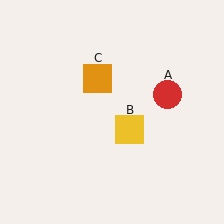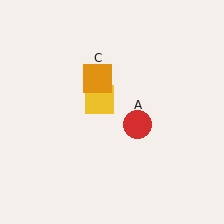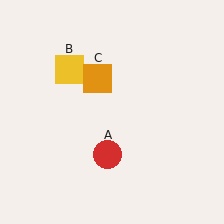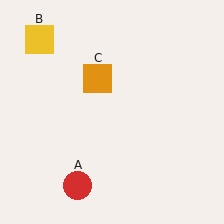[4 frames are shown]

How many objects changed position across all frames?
2 objects changed position: red circle (object A), yellow square (object B).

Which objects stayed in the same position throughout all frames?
Orange square (object C) remained stationary.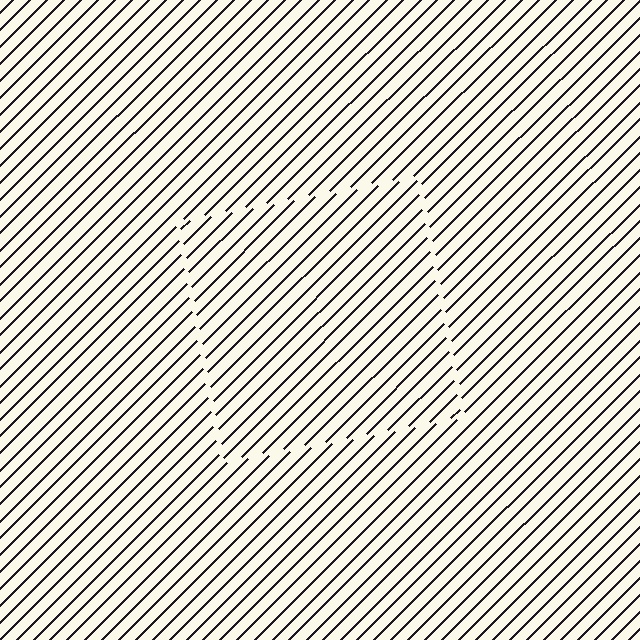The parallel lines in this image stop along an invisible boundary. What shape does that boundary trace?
An illusory square. The interior of the shape contains the same grating, shifted by half a period — the contour is defined by the phase discontinuity where line-ends from the inner and outer gratings abut.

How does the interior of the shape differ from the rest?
The interior of the shape contains the same grating, shifted by half a period — the contour is defined by the phase discontinuity where line-ends from the inner and outer gratings abut.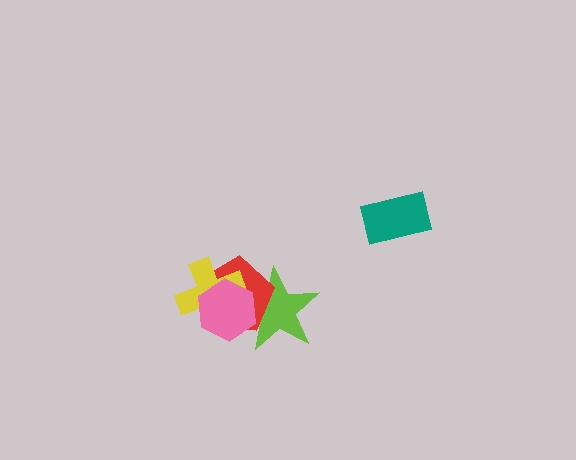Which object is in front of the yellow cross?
The pink hexagon is in front of the yellow cross.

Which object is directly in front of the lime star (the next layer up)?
The red pentagon is directly in front of the lime star.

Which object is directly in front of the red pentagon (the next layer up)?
The yellow cross is directly in front of the red pentagon.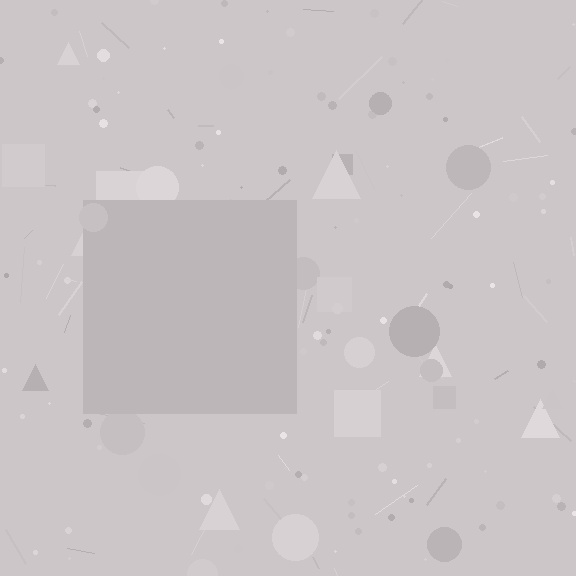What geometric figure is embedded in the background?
A square is embedded in the background.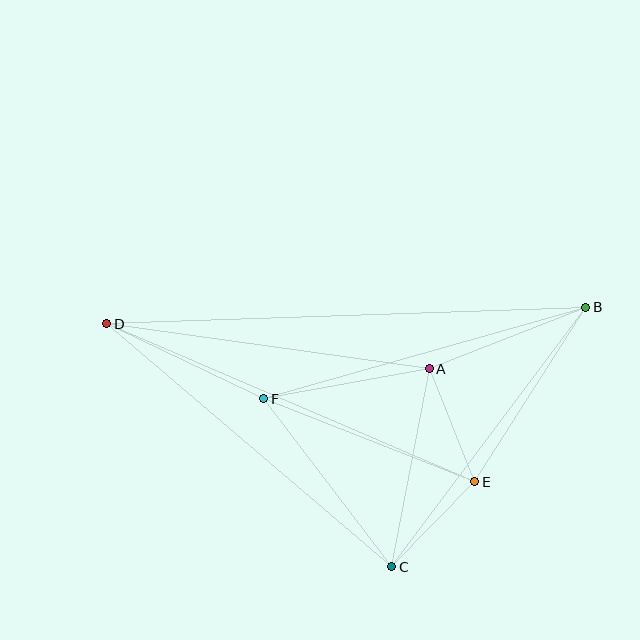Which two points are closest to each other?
Points C and E are closest to each other.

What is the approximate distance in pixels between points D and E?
The distance between D and E is approximately 401 pixels.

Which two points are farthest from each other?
Points B and D are farthest from each other.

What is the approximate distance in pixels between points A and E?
The distance between A and E is approximately 122 pixels.